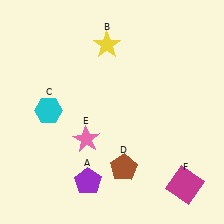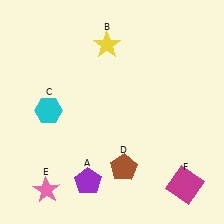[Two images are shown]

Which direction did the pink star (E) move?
The pink star (E) moved down.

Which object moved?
The pink star (E) moved down.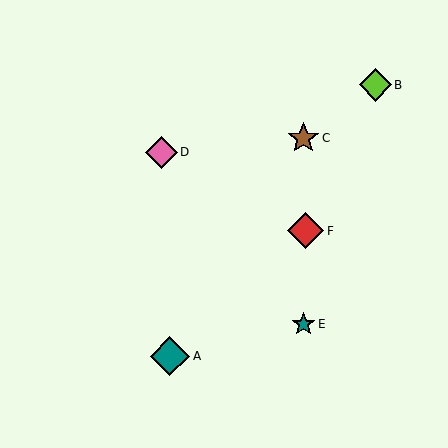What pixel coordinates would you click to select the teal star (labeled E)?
Click at (304, 324) to select the teal star E.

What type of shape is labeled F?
Shape F is a red diamond.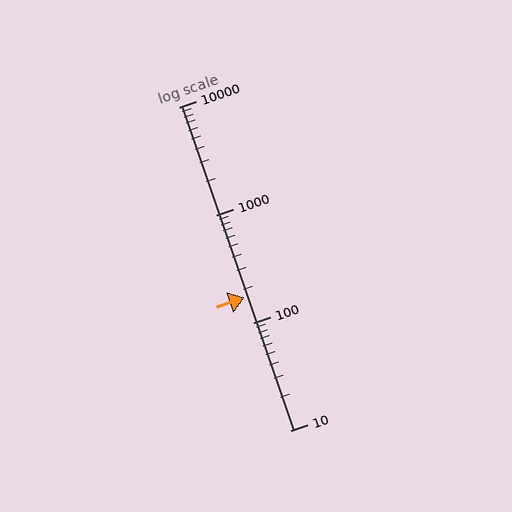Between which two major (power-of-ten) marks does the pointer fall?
The pointer is between 100 and 1000.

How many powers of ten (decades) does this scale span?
The scale spans 3 decades, from 10 to 10000.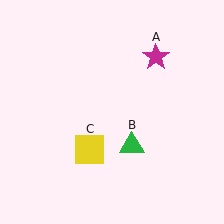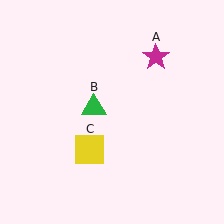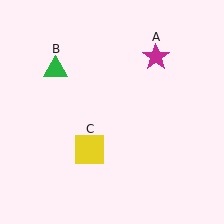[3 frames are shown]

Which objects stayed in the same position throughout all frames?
Magenta star (object A) and yellow square (object C) remained stationary.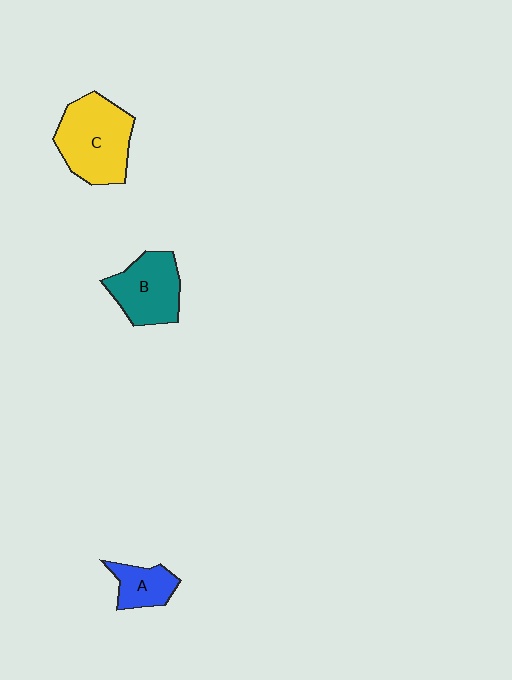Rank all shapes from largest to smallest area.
From largest to smallest: C (yellow), B (teal), A (blue).